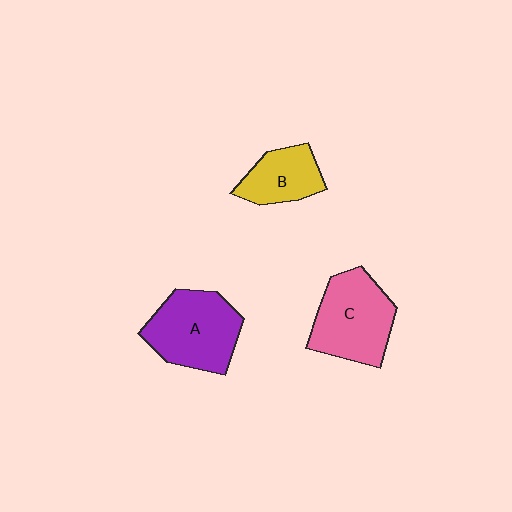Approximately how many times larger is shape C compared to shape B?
Approximately 1.6 times.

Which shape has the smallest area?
Shape B (yellow).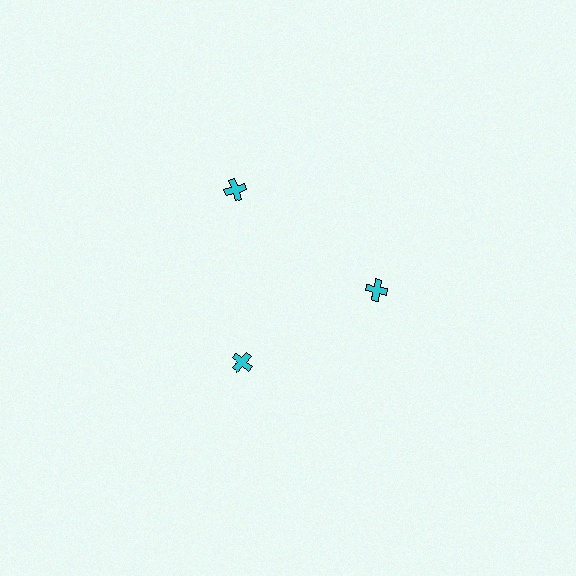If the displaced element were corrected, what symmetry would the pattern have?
It would have 3-fold rotational symmetry — the pattern would map onto itself every 120 degrees.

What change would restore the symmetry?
The symmetry would be restored by moving it inward, back onto the ring so that all 3 crosses sit at equal angles and equal distance from the center.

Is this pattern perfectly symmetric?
No. The 3 cyan crosses are arranged in a ring, but one element near the 11 o'clock position is pushed outward from the center, breaking the 3-fold rotational symmetry.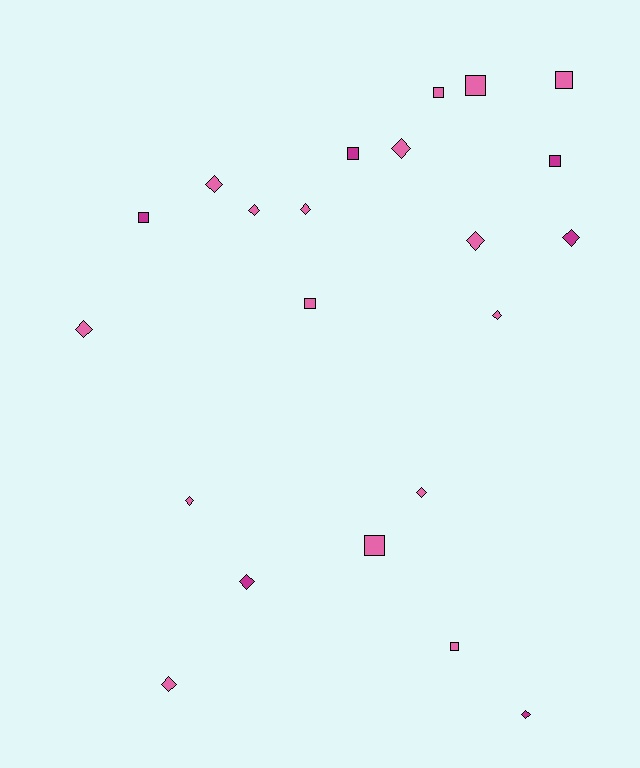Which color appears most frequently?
Pink, with 16 objects.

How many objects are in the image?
There are 22 objects.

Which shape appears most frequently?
Diamond, with 13 objects.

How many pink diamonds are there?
There are 10 pink diamonds.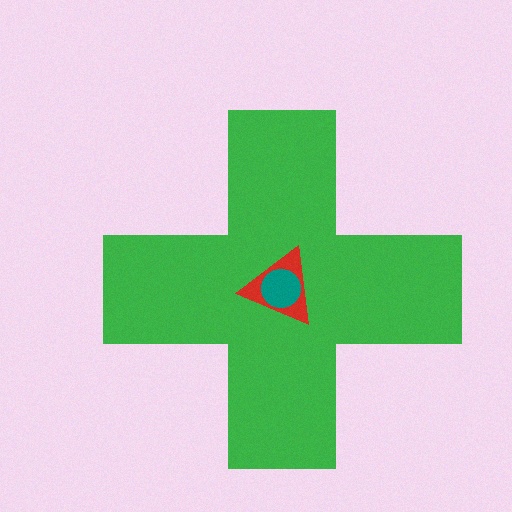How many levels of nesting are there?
3.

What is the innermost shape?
The teal circle.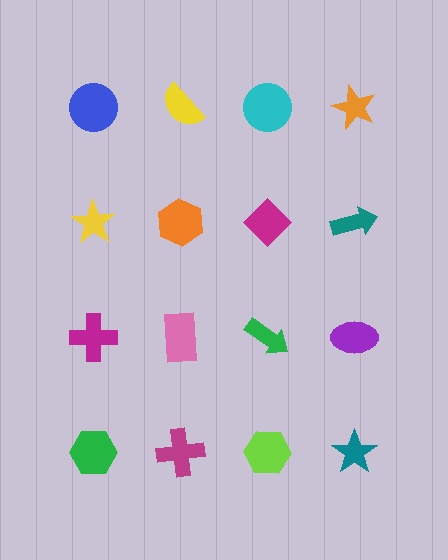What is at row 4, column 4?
A teal star.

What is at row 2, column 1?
A yellow star.